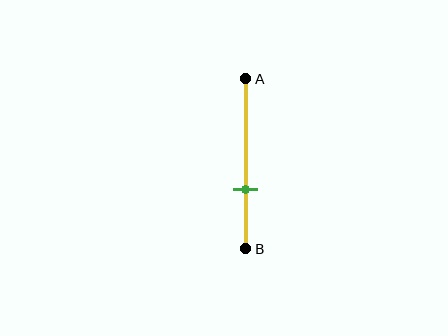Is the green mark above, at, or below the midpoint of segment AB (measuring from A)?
The green mark is below the midpoint of segment AB.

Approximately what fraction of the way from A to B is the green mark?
The green mark is approximately 65% of the way from A to B.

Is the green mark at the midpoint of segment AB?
No, the mark is at about 65% from A, not at the 50% midpoint.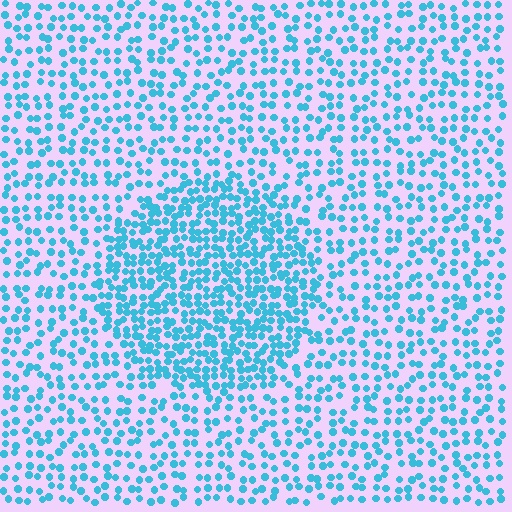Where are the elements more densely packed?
The elements are more densely packed inside the circle boundary.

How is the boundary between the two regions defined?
The boundary is defined by a change in element density (approximately 1.9x ratio). All elements are the same color, size, and shape.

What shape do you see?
I see a circle.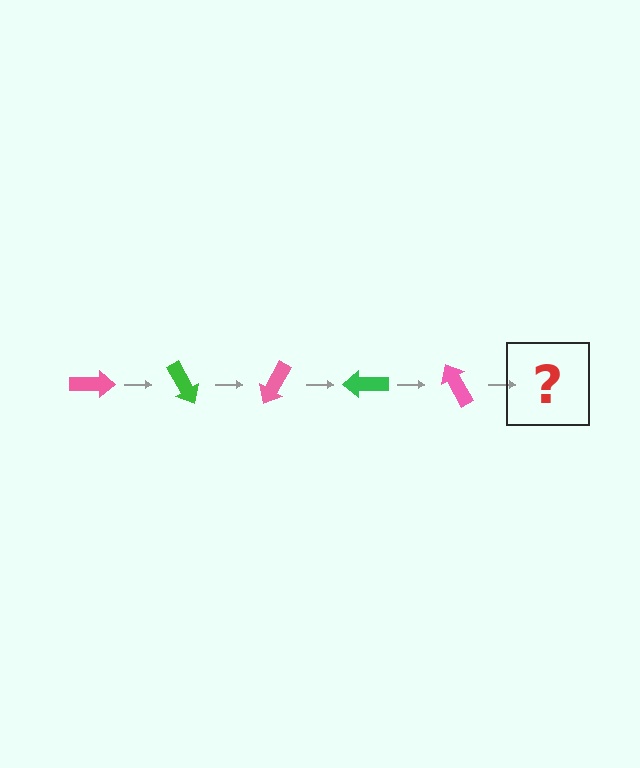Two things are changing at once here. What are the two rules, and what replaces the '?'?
The two rules are that it rotates 60 degrees each step and the color cycles through pink and green. The '?' should be a green arrow, rotated 300 degrees from the start.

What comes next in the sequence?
The next element should be a green arrow, rotated 300 degrees from the start.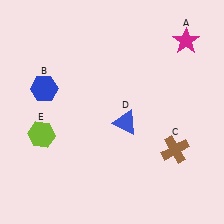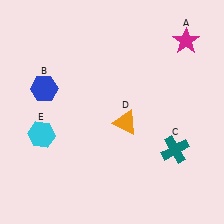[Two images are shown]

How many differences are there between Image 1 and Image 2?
There are 3 differences between the two images.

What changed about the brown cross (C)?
In Image 1, C is brown. In Image 2, it changed to teal.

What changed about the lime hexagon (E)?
In Image 1, E is lime. In Image 2, it changed to cyan.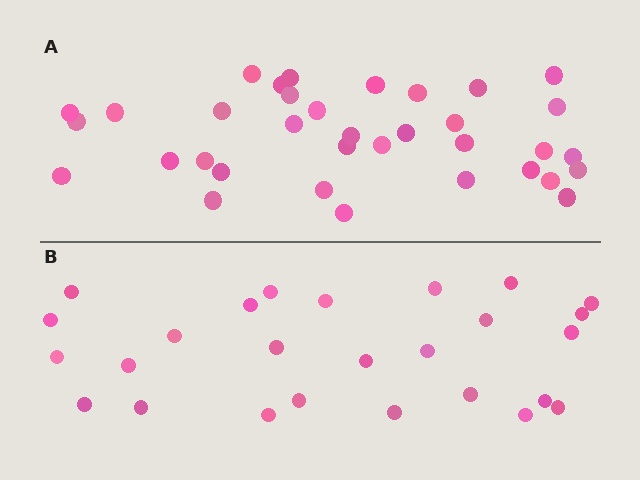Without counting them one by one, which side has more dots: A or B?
Region A (the top region) has more dots.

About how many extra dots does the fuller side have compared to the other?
Region A has roughly 8 or so more dots than region B.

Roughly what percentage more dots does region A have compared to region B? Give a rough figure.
About 35% more.